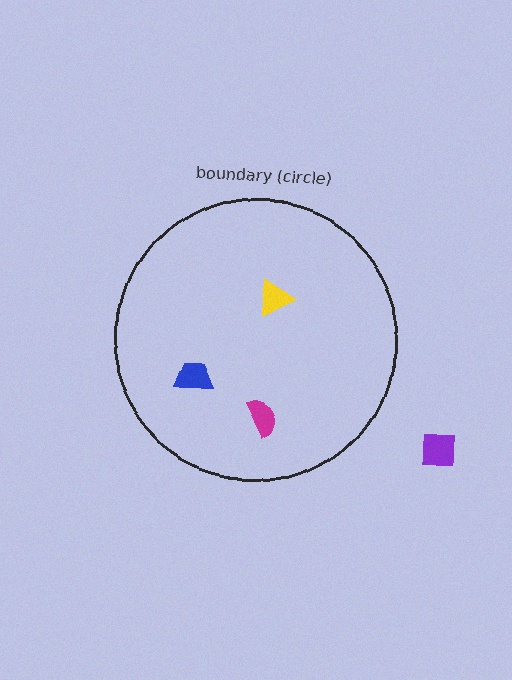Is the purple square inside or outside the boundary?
Outside.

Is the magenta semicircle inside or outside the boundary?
Inside.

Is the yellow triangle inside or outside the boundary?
Inside.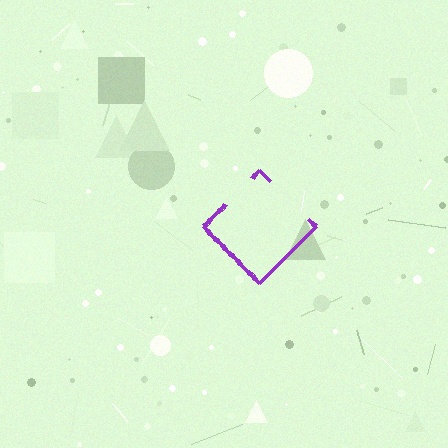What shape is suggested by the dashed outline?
The dashed outline suggests a diamond.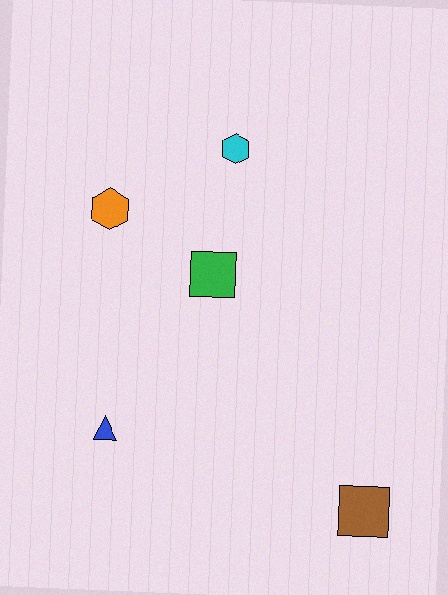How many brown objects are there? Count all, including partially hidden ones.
There is 1 brown object.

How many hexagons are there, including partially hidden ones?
There are 2 hexagons.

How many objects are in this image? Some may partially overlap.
There are 5 objects.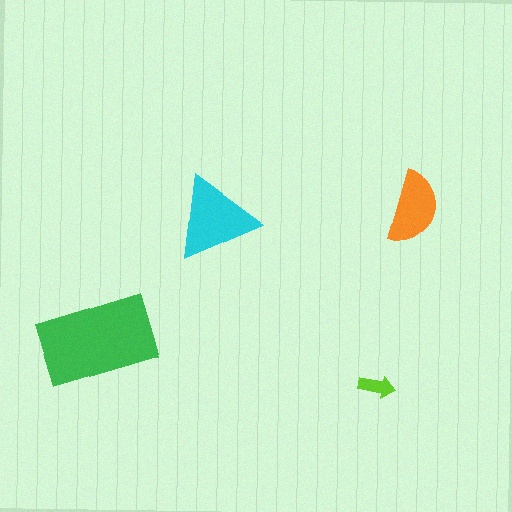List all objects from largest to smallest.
The green rectangle, the cyan triangle, the orange semicircle, the lime arrow.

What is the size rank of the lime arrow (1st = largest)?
4th.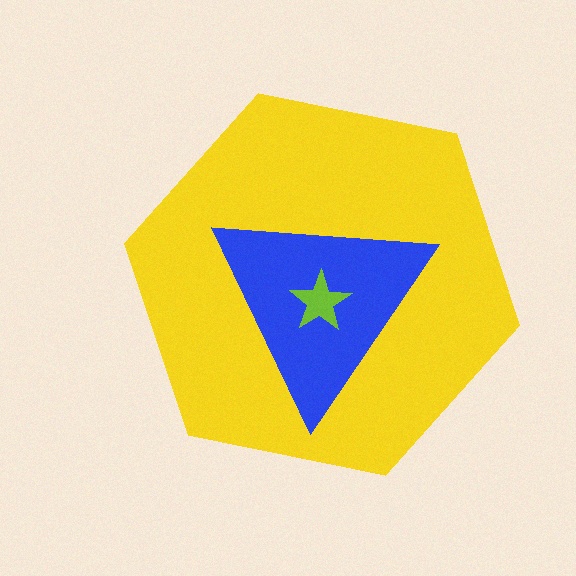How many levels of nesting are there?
3.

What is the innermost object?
The lime star.